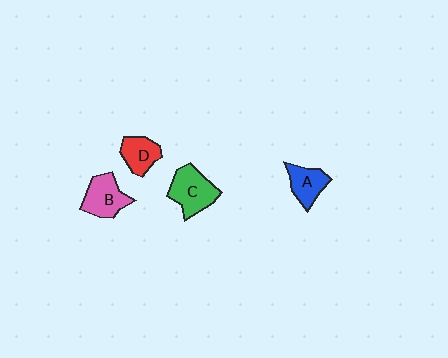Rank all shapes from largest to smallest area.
From largest to smallest: C (green), B (pink), A (blue), D (red).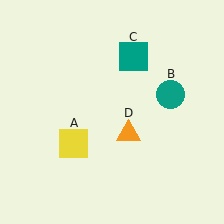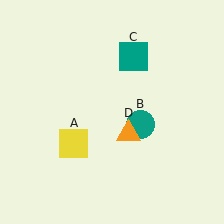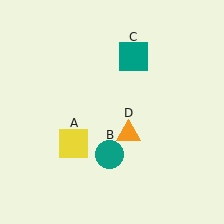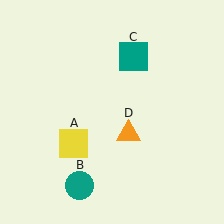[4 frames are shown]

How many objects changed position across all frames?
1 object changed position: teal circle (object B).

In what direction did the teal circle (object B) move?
The teal circle (object B) moved down and to the left.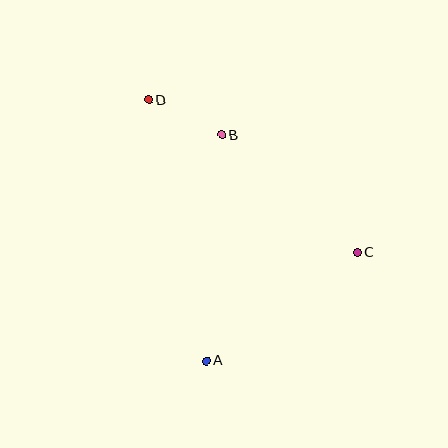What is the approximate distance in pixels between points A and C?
The distance between A and C is approximately 186 pixels.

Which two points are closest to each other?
Points B and D are closest to each other.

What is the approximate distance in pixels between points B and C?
The distance between B and C is approximately 179 pixels.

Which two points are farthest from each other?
Points A and D are farthest from each other.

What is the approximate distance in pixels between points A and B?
The distance between A and B is approximately 227 pixels.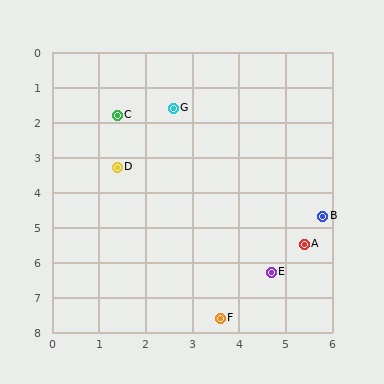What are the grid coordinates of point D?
Point D is at approximately (1.4, 3.3).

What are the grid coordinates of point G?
Point G is at approximately (2.6, 1.6).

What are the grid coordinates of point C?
Point C is at approximately (1.4, 1.8).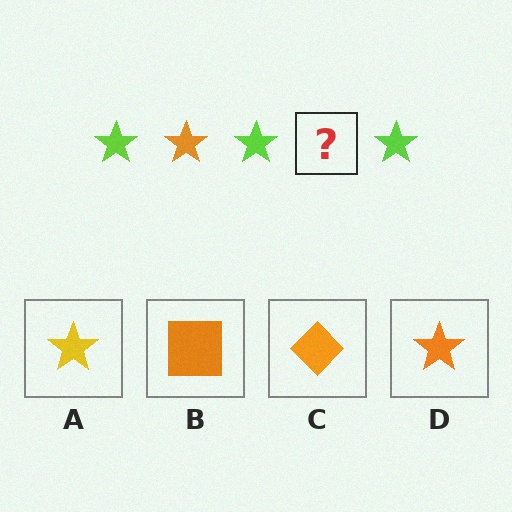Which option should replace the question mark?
Option D.